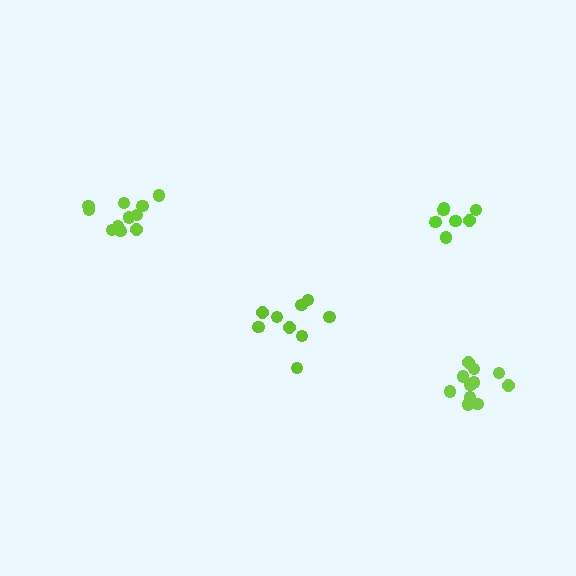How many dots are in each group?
Group 1: 11 dots, Group 2: 11 dots, Group 3: 7 dots, Group 4: 9 dots (38 total).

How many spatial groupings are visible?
There are 4 spatial groupings.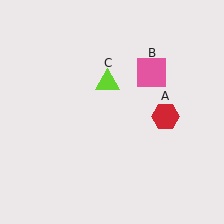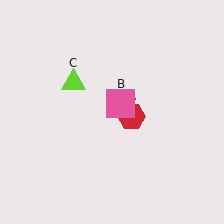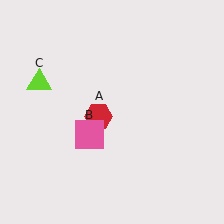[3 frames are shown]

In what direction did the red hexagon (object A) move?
The red hexagon (object A) moved left.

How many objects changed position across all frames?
3 objects changed position: red hexagon (object A), pink square (object B), lime triangle (object C).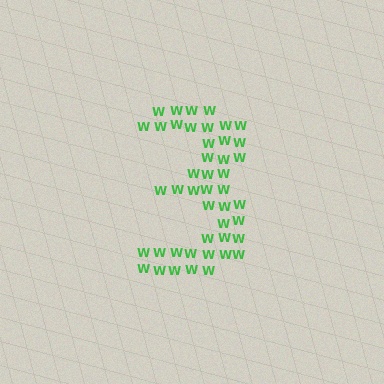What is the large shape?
The large shape is the digit 3.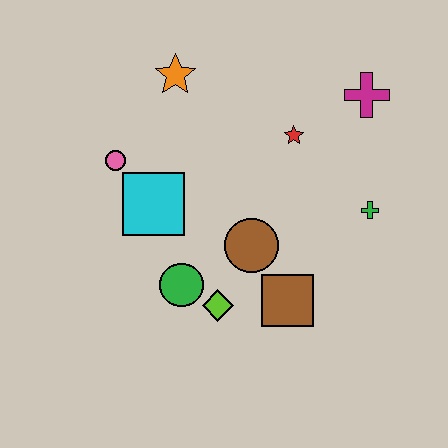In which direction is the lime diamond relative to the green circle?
The lime diamond is to the right of the green circle.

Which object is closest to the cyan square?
The pink circle is closest to the cyan square.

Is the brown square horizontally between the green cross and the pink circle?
Yes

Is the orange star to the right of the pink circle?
Yes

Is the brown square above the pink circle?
No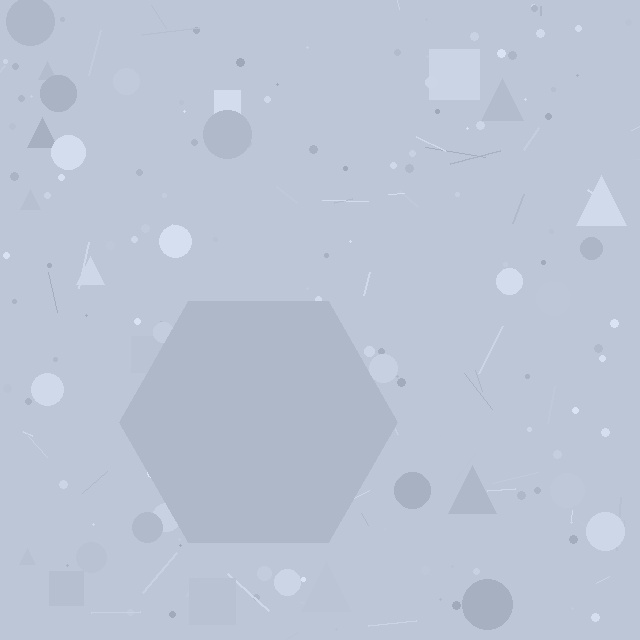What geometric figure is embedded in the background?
A hexagon is embedded in the background.